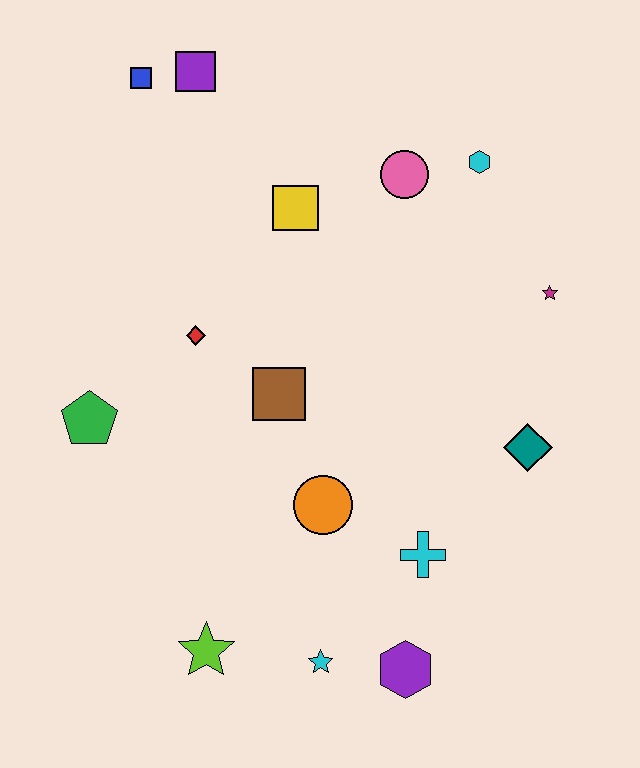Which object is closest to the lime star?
The cyan star is closest to the lime star.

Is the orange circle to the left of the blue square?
No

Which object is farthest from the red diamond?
The purple hexagon is farthest from the red diamond.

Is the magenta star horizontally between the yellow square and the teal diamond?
No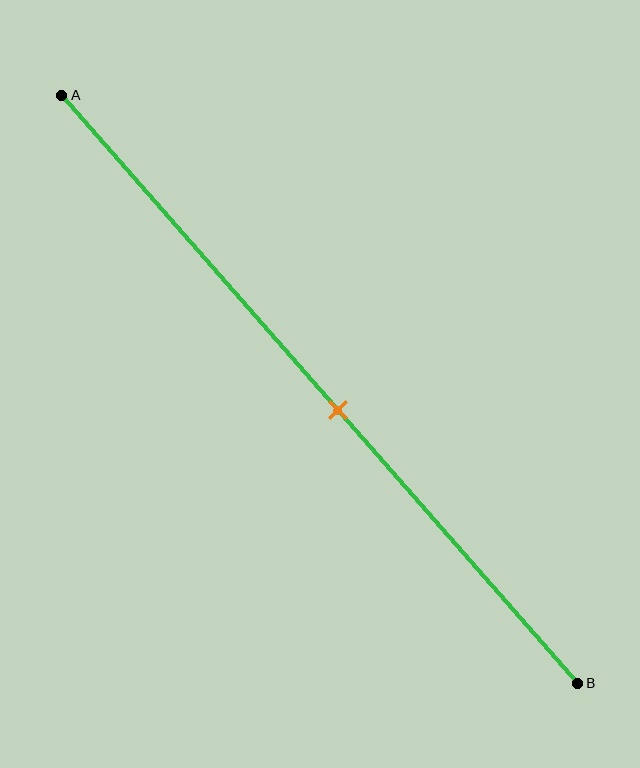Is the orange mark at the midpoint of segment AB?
No, the mark is at about 55% from A, not at the 50% midpoint.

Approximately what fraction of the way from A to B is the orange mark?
The orange mark is approximately 55% of the way from A to B.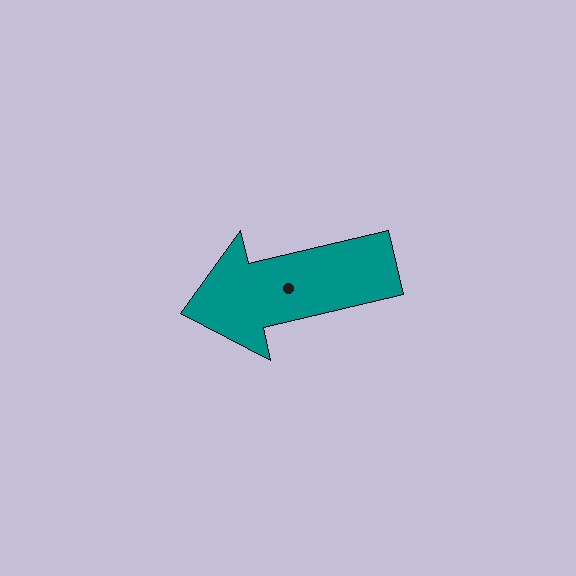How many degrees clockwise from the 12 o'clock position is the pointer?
Approximately 257 degrees.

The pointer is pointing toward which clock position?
Roughly 9 o'clock.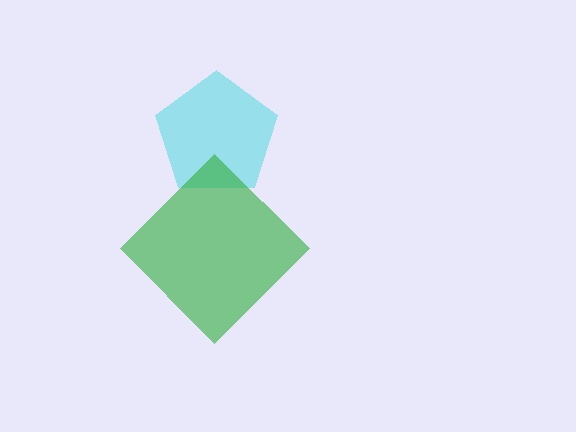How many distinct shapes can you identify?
There are 2 distinct shapes: a cyan pentagon, a green diamond.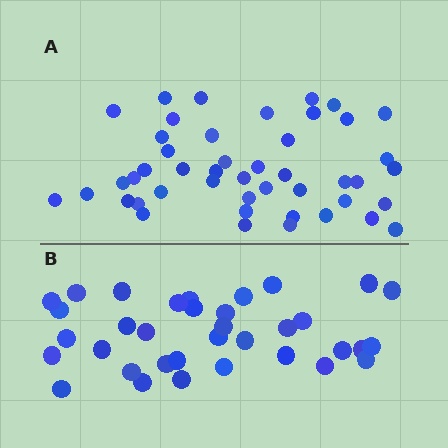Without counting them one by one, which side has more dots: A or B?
Region A (the top region) has more dots.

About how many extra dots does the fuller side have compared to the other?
Region A has roughly 12 or so more dots than region B.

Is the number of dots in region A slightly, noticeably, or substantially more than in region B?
Region A has noticeably more, but not dramatically so. The ratio is roughly 1.3 to 1.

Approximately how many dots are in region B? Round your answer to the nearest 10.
About 40 dots. (The exact count is 35, which rounds to 40.)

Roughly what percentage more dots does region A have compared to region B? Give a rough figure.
About 30% more.